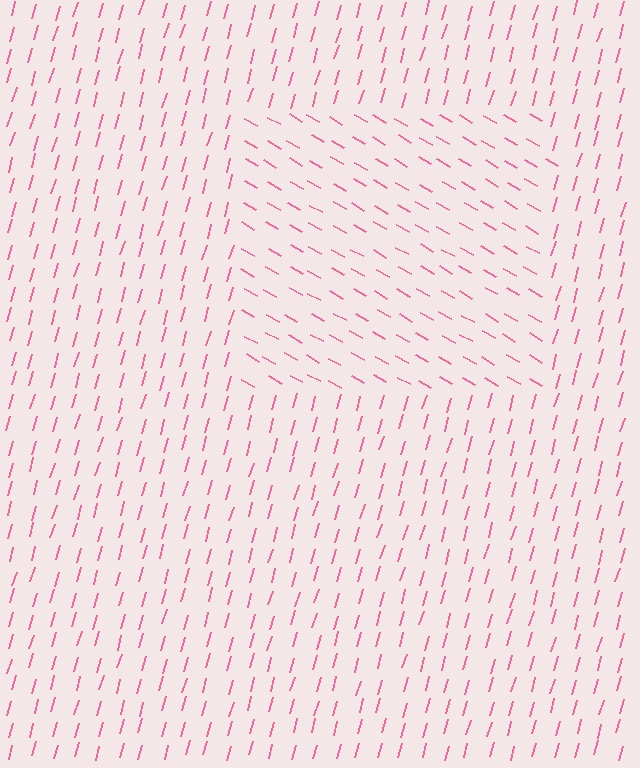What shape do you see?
I see a rectangle.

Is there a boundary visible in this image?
Yes, there is a texture boundary formed by a change in line orientation.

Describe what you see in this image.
The image is filled with small pink line segments. A rectangle region in the image has lines oriented differently from the surrounding lines, creating a visible texture boundary.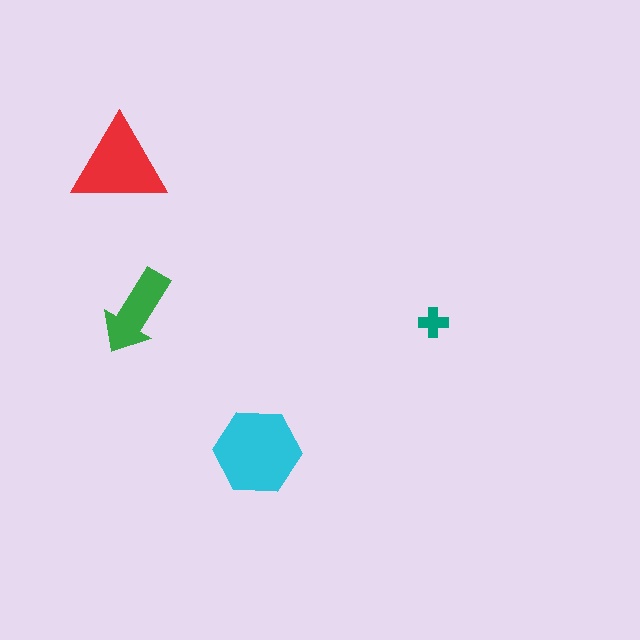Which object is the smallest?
The teal cross.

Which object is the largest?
The cyan hexagon.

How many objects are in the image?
There are 4 objects in the image.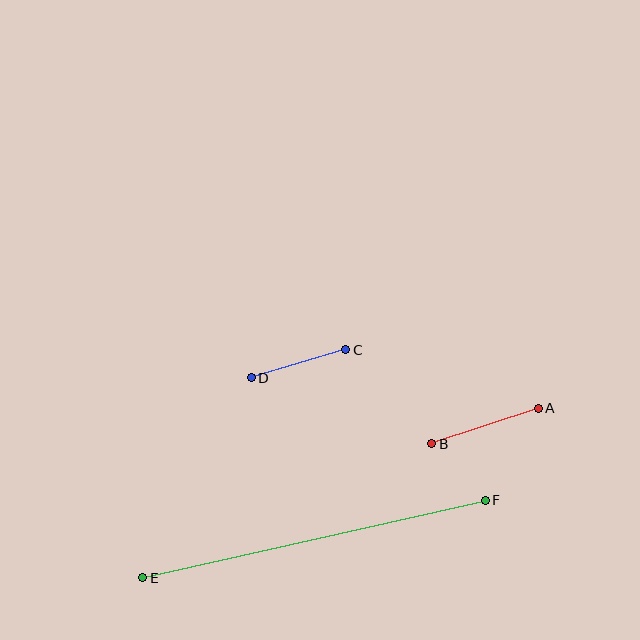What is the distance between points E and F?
The distance is approximately 351 pixels.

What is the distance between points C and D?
The distance is approximately 99 pixels.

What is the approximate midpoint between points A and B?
The midpoint is at approximately (485, 426) pixels.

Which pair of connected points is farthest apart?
Points E and F are farthest apart.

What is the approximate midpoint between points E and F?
The midpoint is at approximately (314, 539) pixels.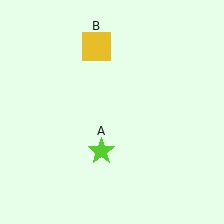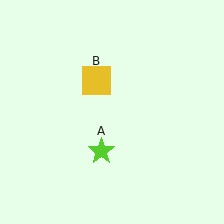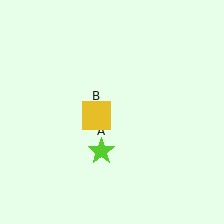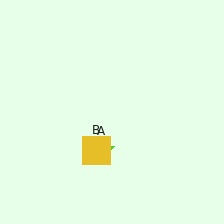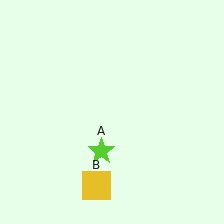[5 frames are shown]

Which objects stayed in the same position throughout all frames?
Lime star (object A) remained stationary.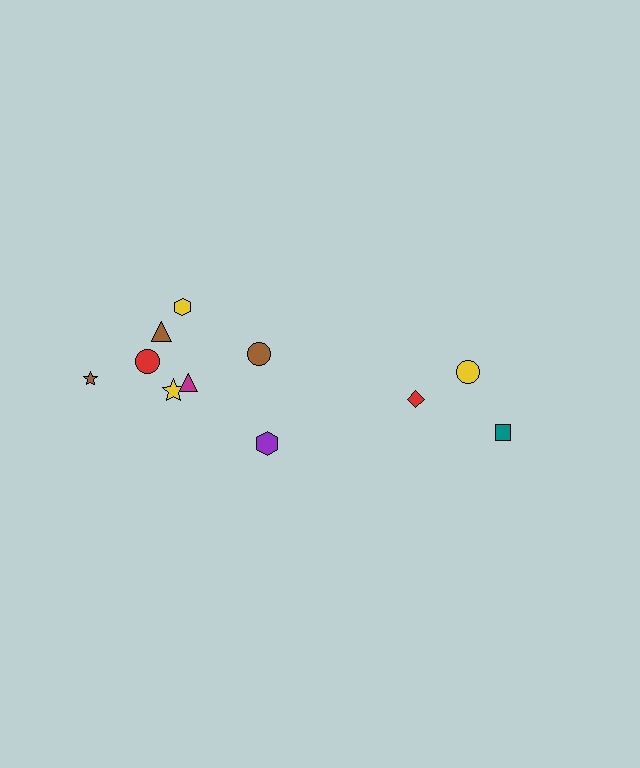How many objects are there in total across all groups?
There are 11 objects.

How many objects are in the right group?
There are 3 objects.